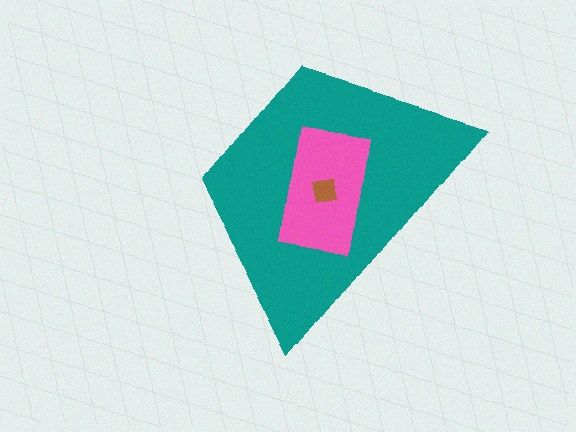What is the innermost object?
The brown square.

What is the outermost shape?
The teal trapezoid.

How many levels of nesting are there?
3.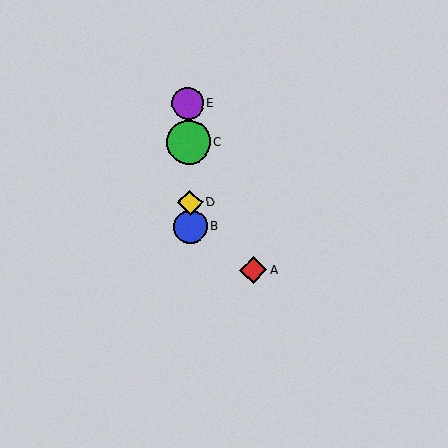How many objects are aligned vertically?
4 objects (B, C, D, E) are aligned vertically.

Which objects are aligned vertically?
Objects B, C, D, E are aligned vertically.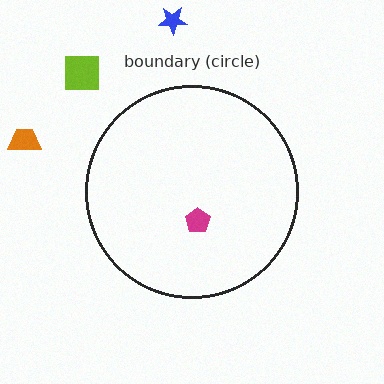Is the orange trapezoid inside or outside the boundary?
Outside.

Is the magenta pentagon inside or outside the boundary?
Inside.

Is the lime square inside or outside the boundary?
Outside.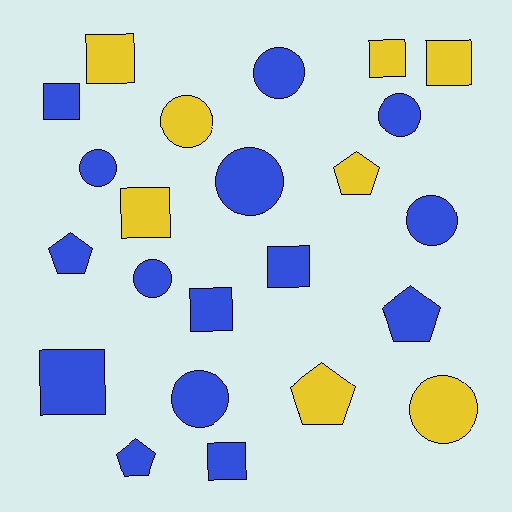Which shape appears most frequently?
Square, with 9 objects.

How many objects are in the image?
There are 23 objects.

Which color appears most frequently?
Blue, with 15 objects.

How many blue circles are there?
There are 7 blue circles.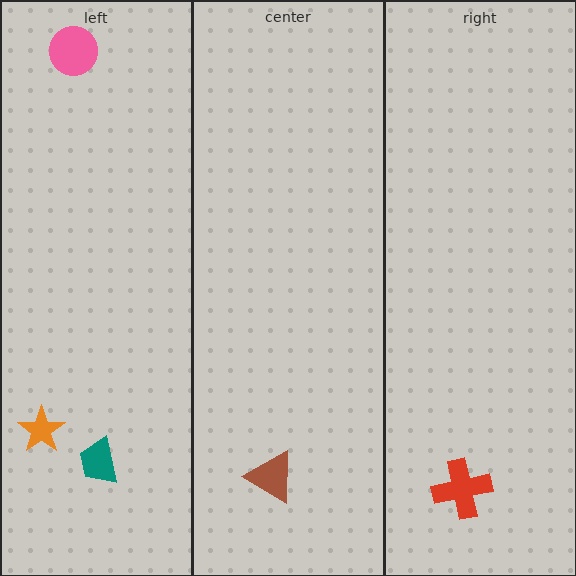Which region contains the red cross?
The right region.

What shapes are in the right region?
The red cross.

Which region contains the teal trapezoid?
The left region.